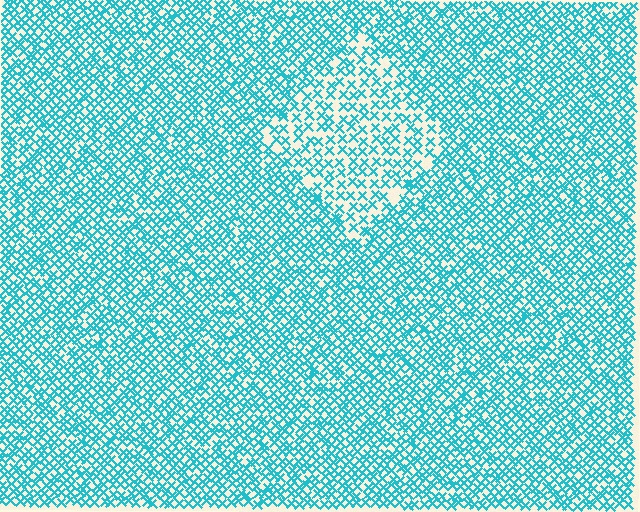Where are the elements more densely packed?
The elements are more densely packed outside the diamond boundary.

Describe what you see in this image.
The image contains small cyan elements arranged at two different densities. A diamond-shaped region is visible where the elements are less densely packed than the surrounding area.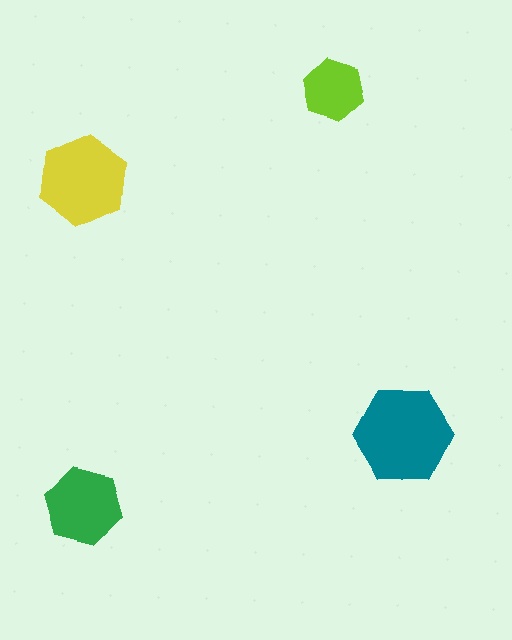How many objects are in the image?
There are 4 objects in the image.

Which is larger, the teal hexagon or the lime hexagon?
The teal one.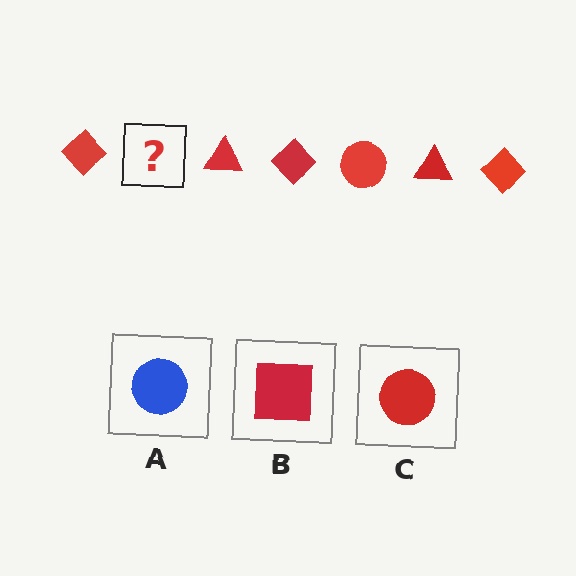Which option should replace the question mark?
Option C.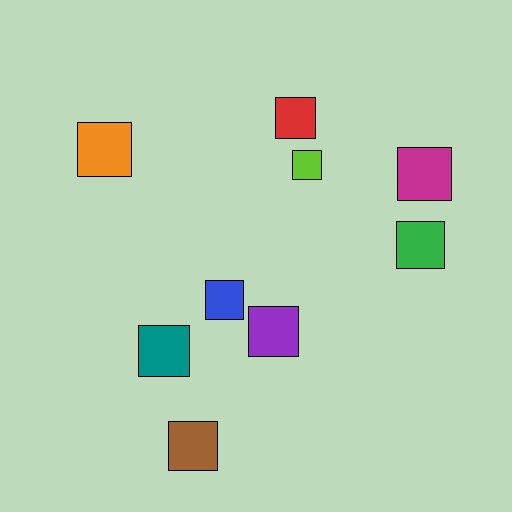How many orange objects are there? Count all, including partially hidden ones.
There is 1 orange object.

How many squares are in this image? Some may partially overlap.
There are 9 squares.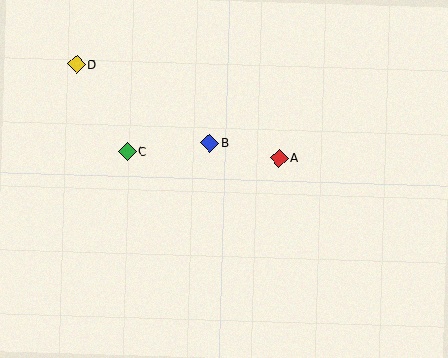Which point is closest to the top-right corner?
Point A is closest to the top-right corner.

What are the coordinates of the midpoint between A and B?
The midpoint between A and B is at (244, 150).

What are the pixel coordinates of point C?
Point C is at (127, 151).